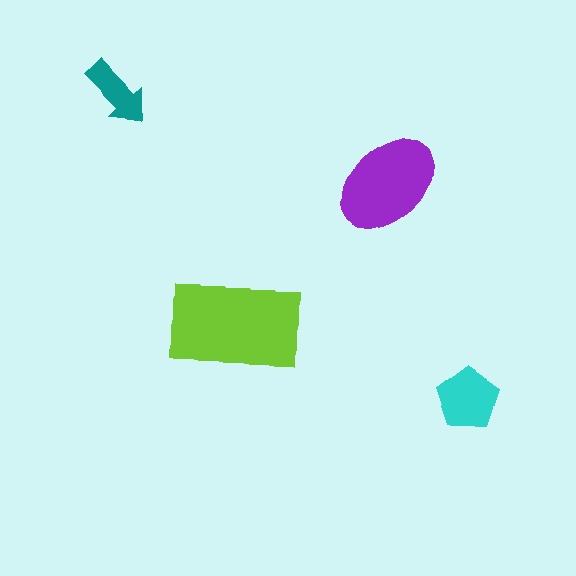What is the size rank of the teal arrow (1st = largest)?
4th.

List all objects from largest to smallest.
The lime rectangle, the purple ellipse, the cyan pentagon, the teal arrow.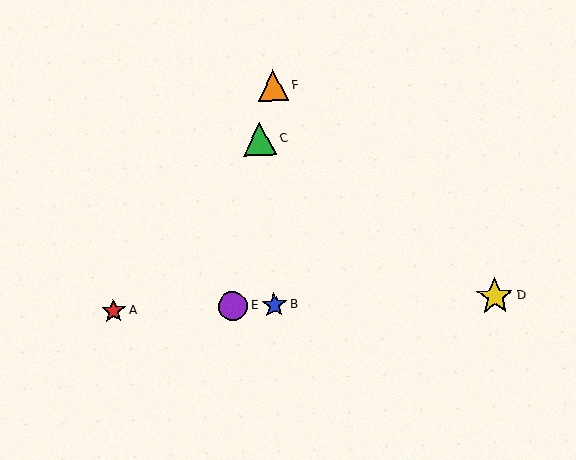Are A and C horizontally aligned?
No, A is at y≈311 and C is at y≈139.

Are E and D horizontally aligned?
Yes, both are at y≈307.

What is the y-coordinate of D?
Object D is at y≈297.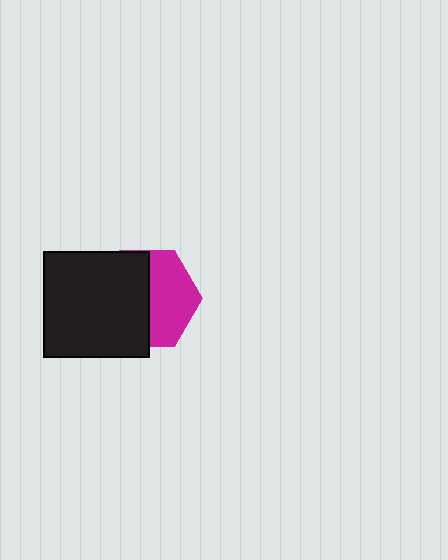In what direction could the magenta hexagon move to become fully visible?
The magenta hexagon could move right. That would shift it out from behind the black square entirely.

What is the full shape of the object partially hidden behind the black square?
The partially hidden object is a magenta hexagon.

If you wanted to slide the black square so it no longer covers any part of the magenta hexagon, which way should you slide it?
Slide it left — that is the most direct way to separate the two shapes.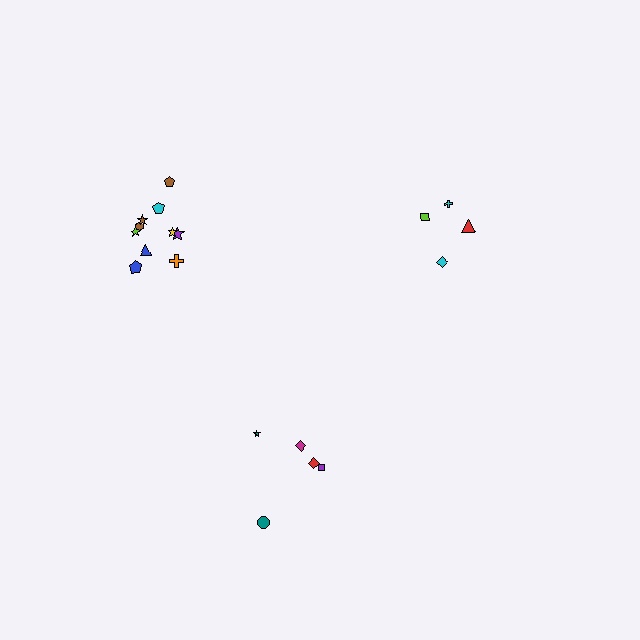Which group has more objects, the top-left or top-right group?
The top-left group.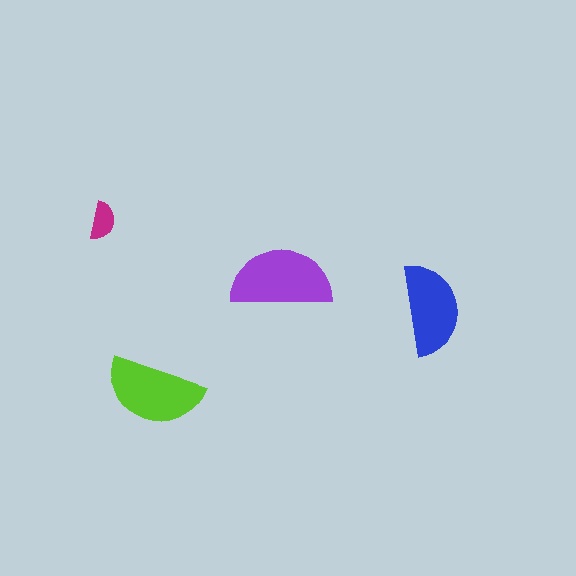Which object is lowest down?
The lime semicircle is bottommost.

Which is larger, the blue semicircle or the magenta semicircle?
The blue one.